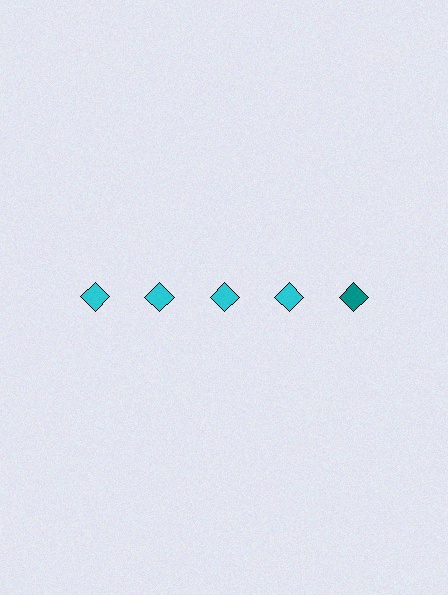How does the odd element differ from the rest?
It has a different color: teal instead of cyan.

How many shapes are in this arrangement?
There are 5 shapes arranged in a grid pattern.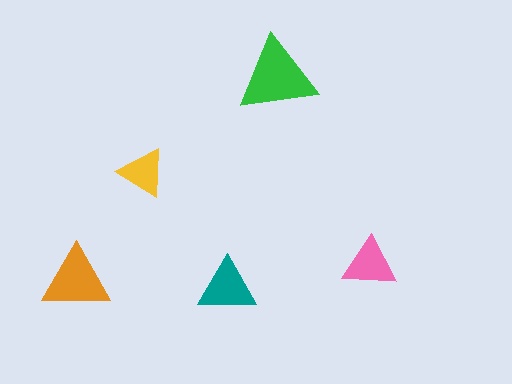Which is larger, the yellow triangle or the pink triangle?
The pink one.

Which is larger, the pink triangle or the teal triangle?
The teal one.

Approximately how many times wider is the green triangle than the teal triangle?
About 1.5 times wider.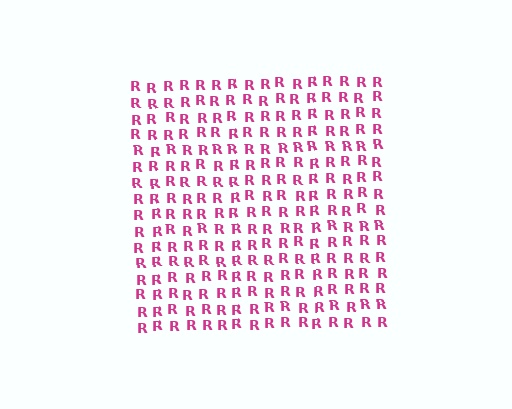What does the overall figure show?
The overall figure shows a square.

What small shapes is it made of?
It is made of small letter R's.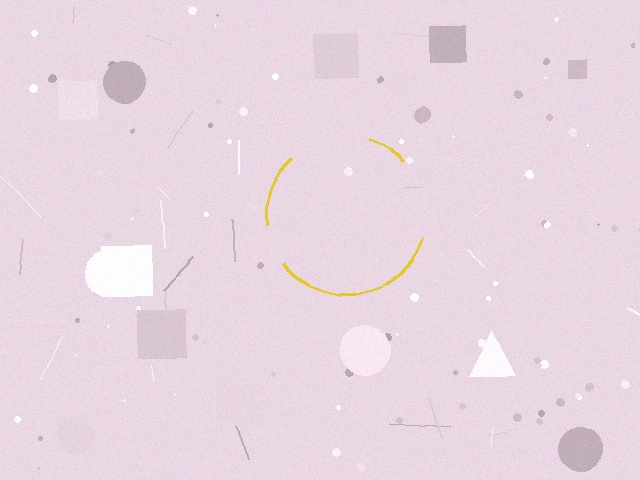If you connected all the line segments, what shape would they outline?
They would outline a circle.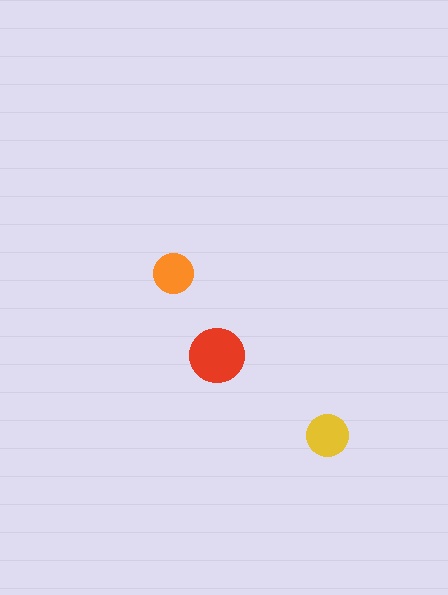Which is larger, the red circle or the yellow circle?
The red one.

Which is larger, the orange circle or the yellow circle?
The yellow one.